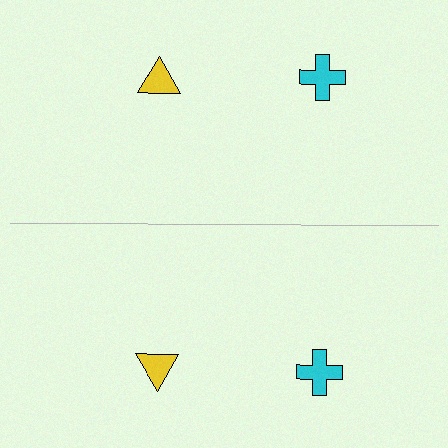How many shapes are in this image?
There are 4 shapes in this image.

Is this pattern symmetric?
Yes, this pattern has bilateral (reflection) symmetry.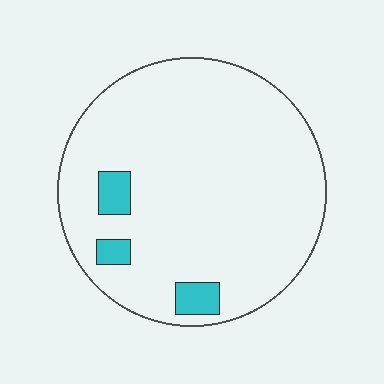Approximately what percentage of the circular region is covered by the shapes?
Approximately 5%.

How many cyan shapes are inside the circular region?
3.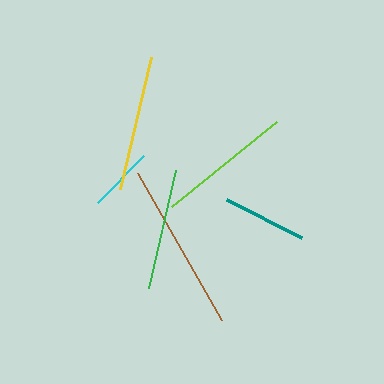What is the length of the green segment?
The green segment is approximately 120 pixels long.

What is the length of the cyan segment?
The cyan segment is approximately 65 pixels long.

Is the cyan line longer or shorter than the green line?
The green line is longer than the cyan line.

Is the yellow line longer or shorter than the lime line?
The yellow line is longer than the lime line.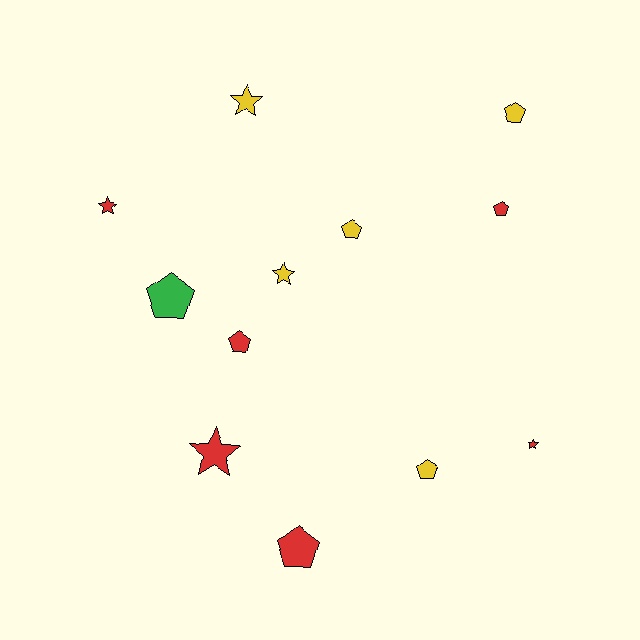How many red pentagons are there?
There are 3 red pentagons.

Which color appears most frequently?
Red, with 6 objects.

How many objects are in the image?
There are 12 objects.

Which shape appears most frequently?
Pentagon, with 7 objects.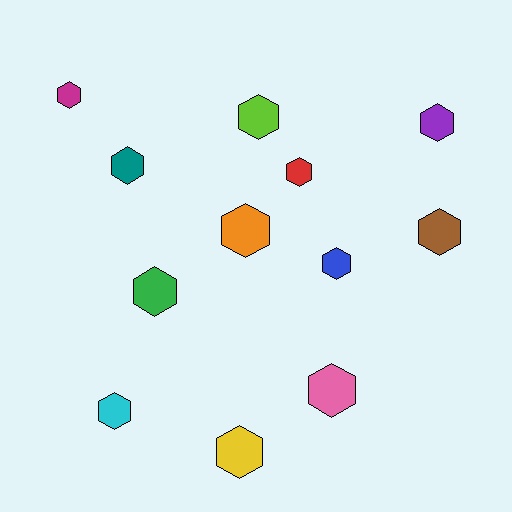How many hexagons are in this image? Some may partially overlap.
There are 12 hexagons.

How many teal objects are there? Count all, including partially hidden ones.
There is 1 teal object.